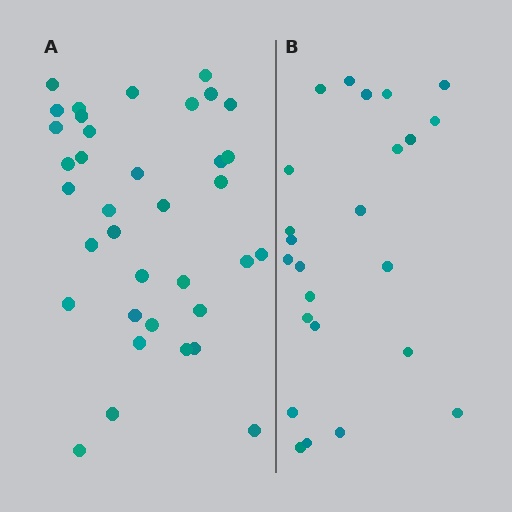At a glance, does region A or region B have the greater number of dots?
Region A (the left region) has more dots.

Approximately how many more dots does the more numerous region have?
Region A has roughly 12 or so more dots than region B.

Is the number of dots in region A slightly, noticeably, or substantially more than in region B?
Region A has substantially more. The ratio is roughly 1.5 to 1.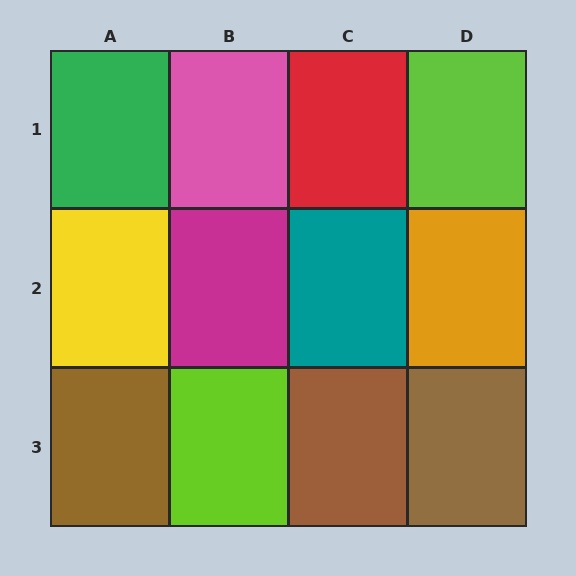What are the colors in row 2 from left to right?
Yellow, magenta, teal, orange.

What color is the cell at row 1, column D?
Lime.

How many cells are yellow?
1 cell is yellow.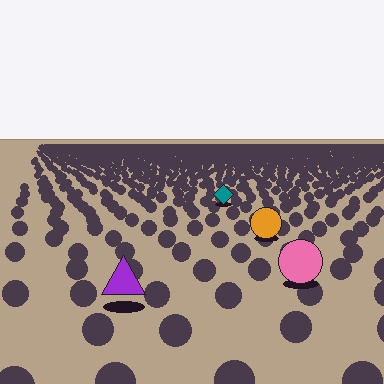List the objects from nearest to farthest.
From nearest to farthest: the purple triangle, the pink circle, the orange circle, the teal diamond.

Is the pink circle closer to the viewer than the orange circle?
Yes. The pink circle is closer — you can tell from the texture gradient: the ground texture is coarser near it.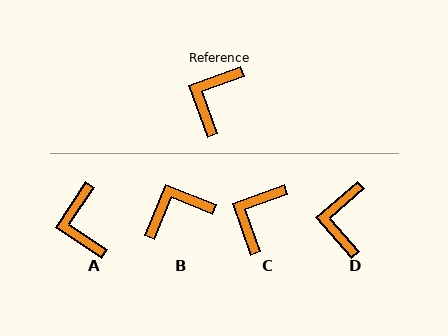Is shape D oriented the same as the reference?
No, it is off by about 21 degrees.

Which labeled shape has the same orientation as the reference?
C.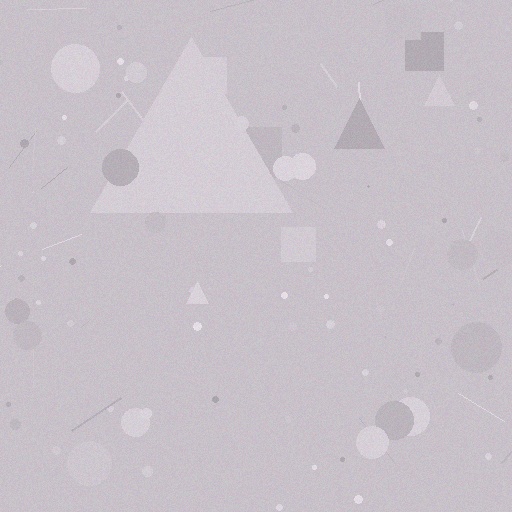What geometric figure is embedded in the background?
A triangle is embedded in the background.